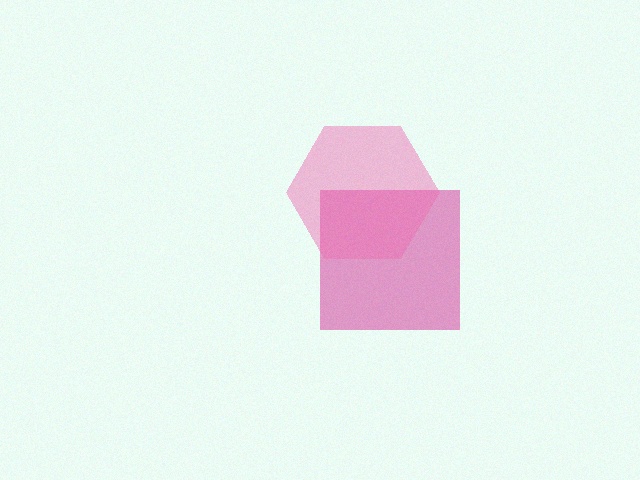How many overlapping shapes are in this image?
There are 2 overlapping shapes in the image.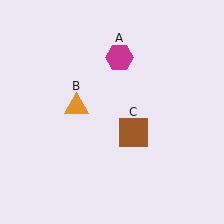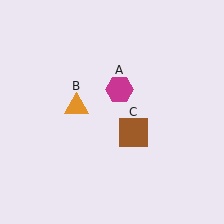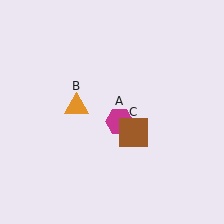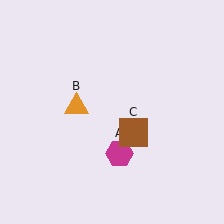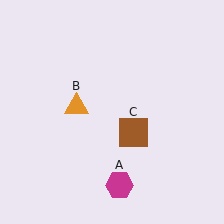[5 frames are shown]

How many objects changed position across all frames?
1 object changed position: magenta hexagon (object A).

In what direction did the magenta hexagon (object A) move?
The magenta hexagon (object A) moved down.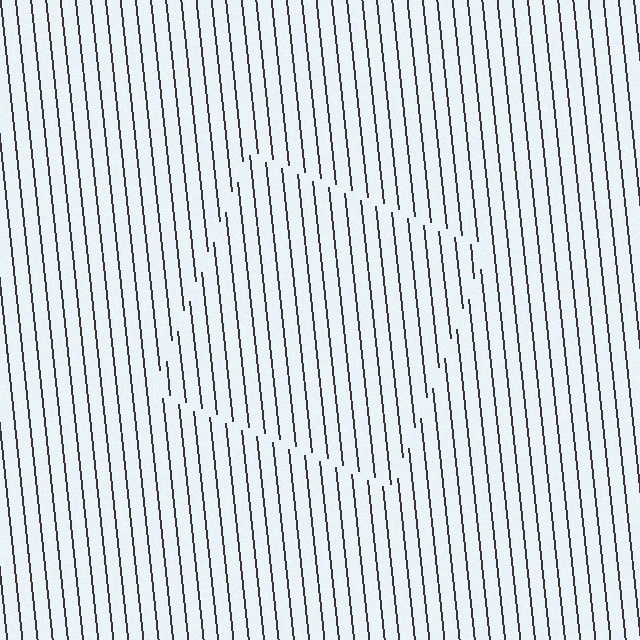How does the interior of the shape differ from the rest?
The interior of the shape contains the same grating, shifted by half a period — the contour is defined by the phase discontinuity where line-ends from the inner and outer gratings abut.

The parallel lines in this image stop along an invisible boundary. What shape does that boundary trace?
An illusory square. The interior of the shape contains the same grating, shifted by half a period — the contour is defined by the phase discontinuity where line-ends from the inner and outer gratings abut.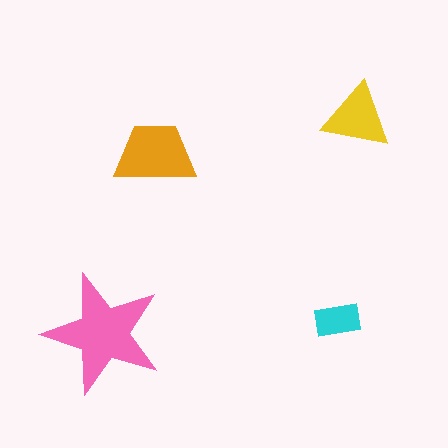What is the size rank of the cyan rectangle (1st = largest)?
4th.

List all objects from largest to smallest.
The pink star, the orange trapezoid, the yellow triangle, the cyan rectangle.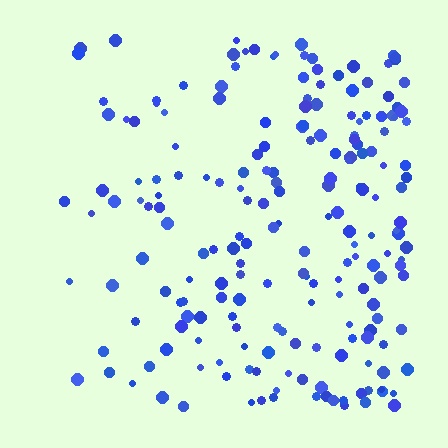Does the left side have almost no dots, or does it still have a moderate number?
Still a moderate number, just noticeably fewer than the right.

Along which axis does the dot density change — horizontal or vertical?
Horizontal.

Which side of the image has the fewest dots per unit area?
The left.